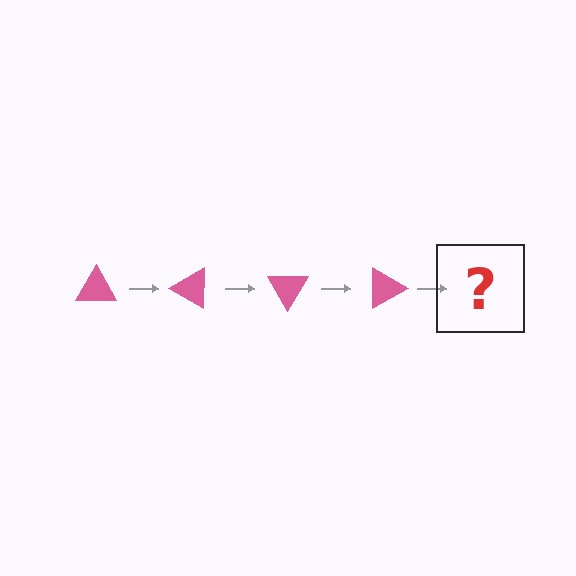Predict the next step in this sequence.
The next step is a pink triangle rotated 120 degrees.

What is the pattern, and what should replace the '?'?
The pattern is that the triangle rotates 30 degrees each step. The '?' should be a pink triangle rotated 120 degrees.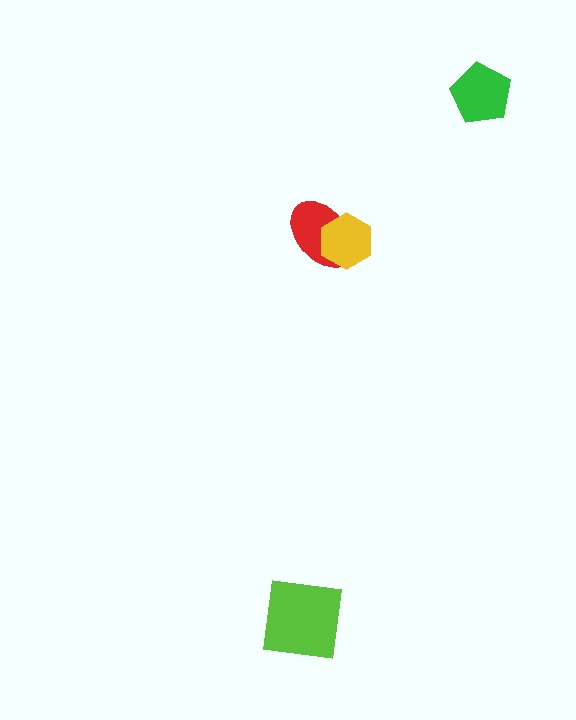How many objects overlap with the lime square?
0 objects overlap with the lime square.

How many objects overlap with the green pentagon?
0 objects overlap with the green pentagon.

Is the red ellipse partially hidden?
Yes, it is partially covered by another shape.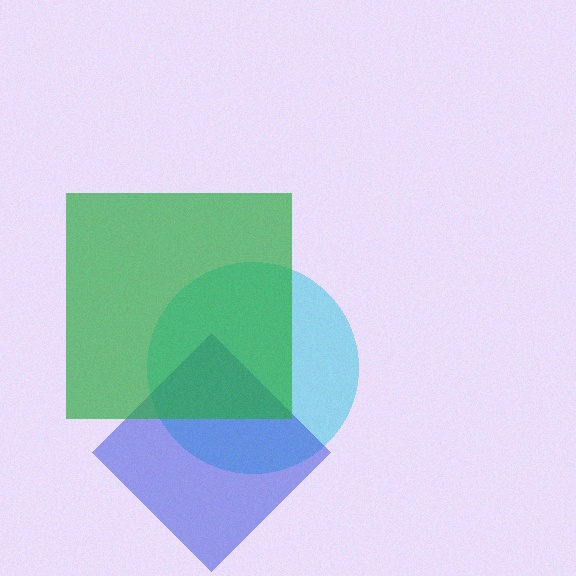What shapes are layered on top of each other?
The layered shapes are: a cyan circle, a blue diamond, a green square.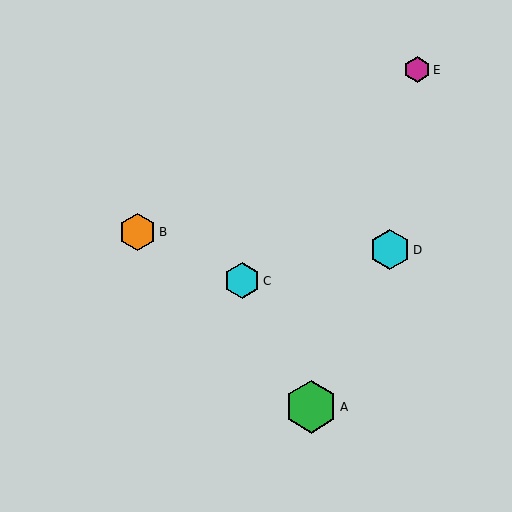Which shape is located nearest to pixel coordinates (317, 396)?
The green hexagon (labeled A) at (311, 407) is nearest to that location.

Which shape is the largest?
The green hexagon (labeled A) is the largest.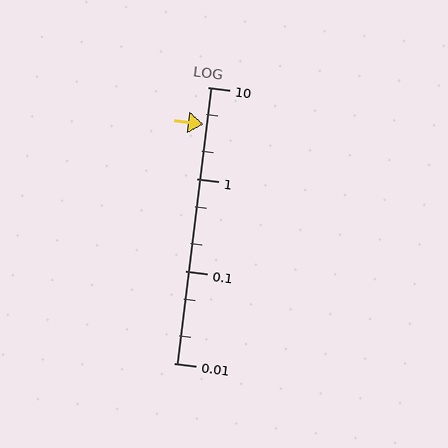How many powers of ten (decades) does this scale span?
The scale spans 3 decades, from 0.01 to 10.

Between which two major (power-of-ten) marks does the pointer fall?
The pointer is between 1 and 10.